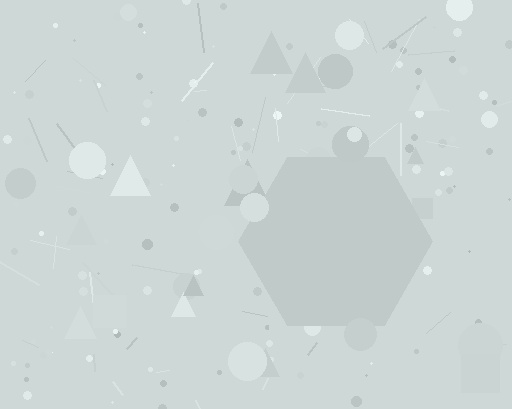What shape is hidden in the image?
A hexagon is hidden in the image.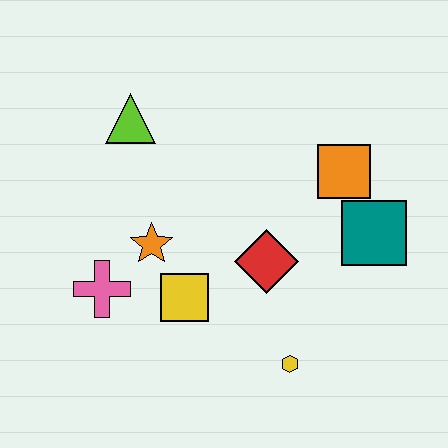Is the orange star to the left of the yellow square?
Yes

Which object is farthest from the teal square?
The pink cross is farthest from the teal square.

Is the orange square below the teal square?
No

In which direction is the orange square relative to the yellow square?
The orange square is to the right of the yellow square.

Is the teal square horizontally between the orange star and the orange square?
No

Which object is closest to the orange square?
The teal square is closest to the orange square.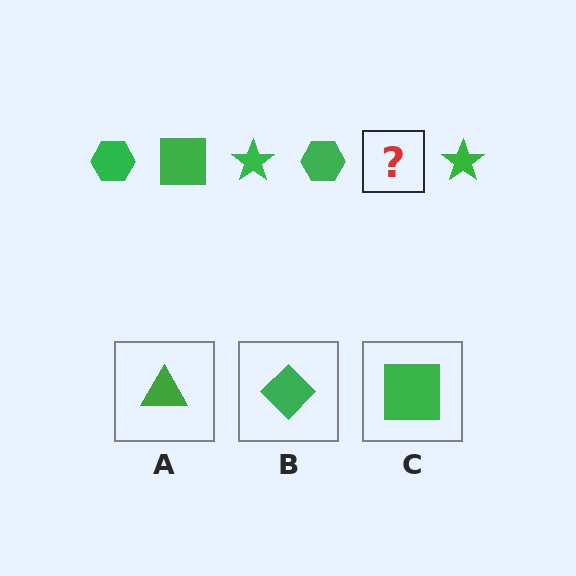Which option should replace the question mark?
Option C.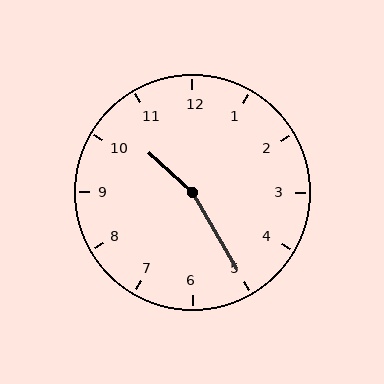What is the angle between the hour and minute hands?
Approximately 162 degrees.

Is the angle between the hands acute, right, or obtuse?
It is obtuse.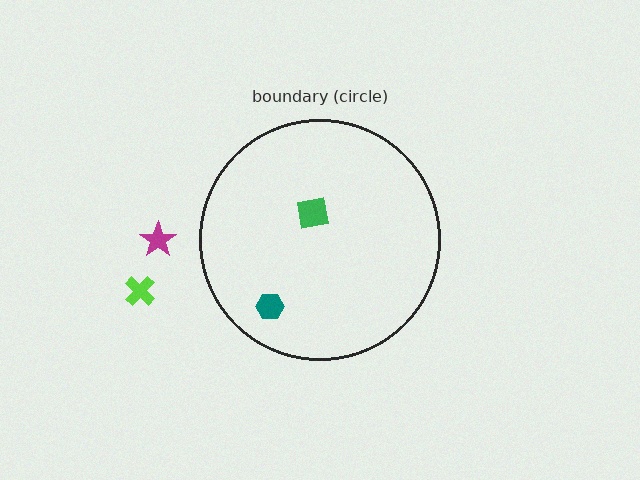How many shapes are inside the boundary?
2 inside, 2 outside.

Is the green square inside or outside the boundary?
Inside.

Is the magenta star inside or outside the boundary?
Outside.